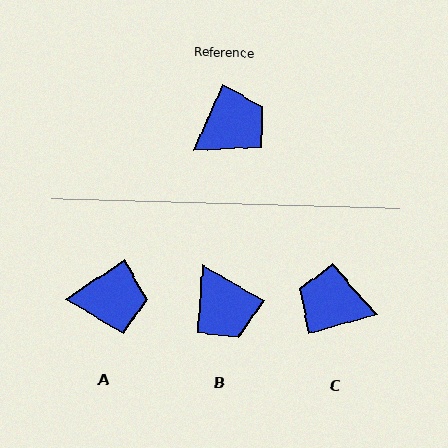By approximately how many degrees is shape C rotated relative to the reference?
Approximately 129 degrees counter-clockwise.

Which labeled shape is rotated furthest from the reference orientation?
C, about 129 degrees away.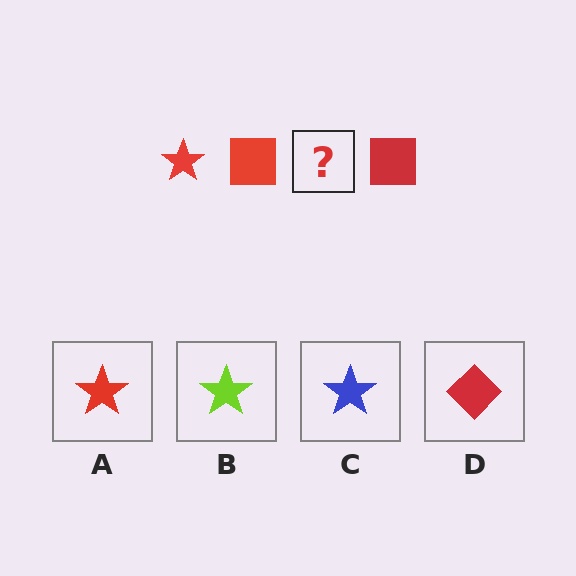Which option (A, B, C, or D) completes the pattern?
A.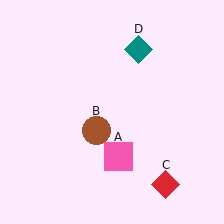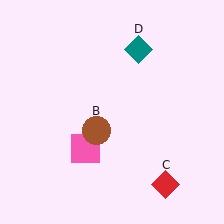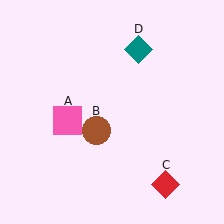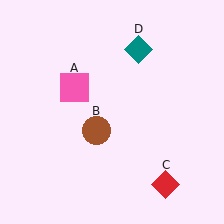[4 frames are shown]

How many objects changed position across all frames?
1 object changed position: pink square (object A).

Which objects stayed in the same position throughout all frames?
Brown circle (object B) and red diamond (object C) and teal diamond (object D) remained stationary.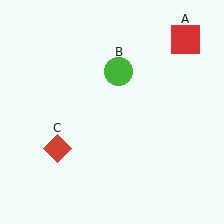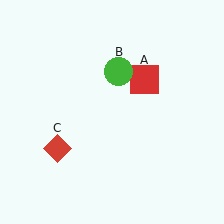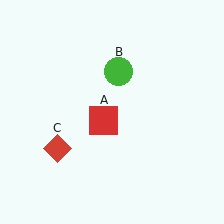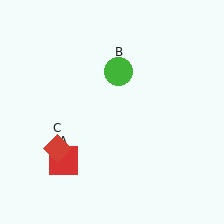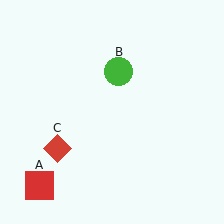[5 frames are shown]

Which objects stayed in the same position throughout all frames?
Green circle (object B) and red diamond (object C) remained stationary.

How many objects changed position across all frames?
1 object changed position: red square (object A).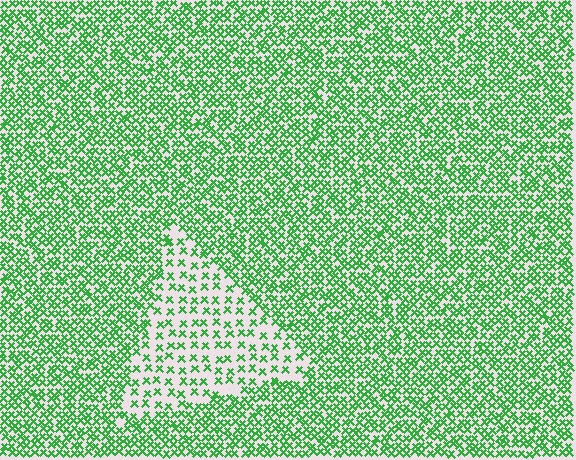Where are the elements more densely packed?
The elements are more densely packed outside the triangle boundary.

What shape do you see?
I see a triangle.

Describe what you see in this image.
The image contains small green elements arranged at two different densities. A triangle-shaped region is visible where the elements are less densely packed than the surrounding area.